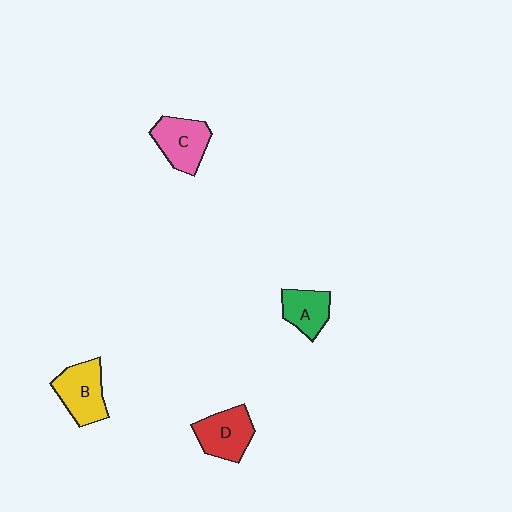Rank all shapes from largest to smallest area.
From largest to smallest: B (yellow), C (pink), D (red), A (green).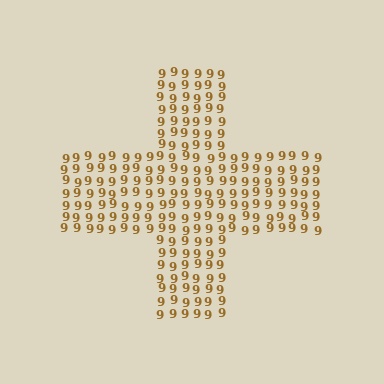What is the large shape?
The large shape is a cross.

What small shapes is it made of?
It is made of small digit 9's.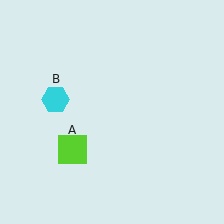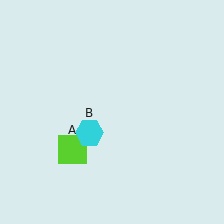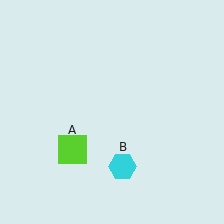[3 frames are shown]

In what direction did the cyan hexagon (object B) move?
The cyan hexagon (object B) moved down and to the right.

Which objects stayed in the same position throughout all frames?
Lime square (object A) remained stationary.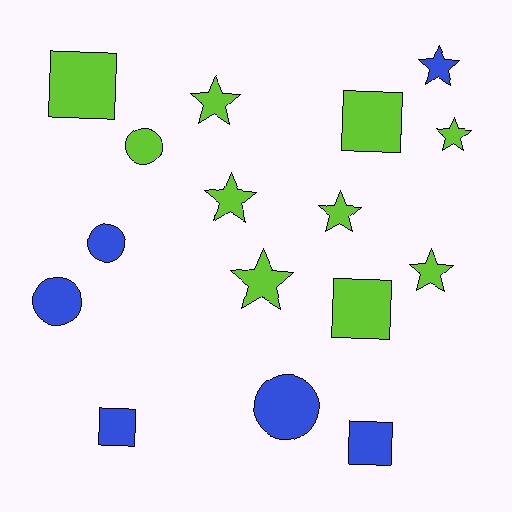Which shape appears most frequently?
Star, with 7 objects.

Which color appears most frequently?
Lime, with 10 objects.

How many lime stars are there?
There are 6 lime stars.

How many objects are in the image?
There are 16 objects.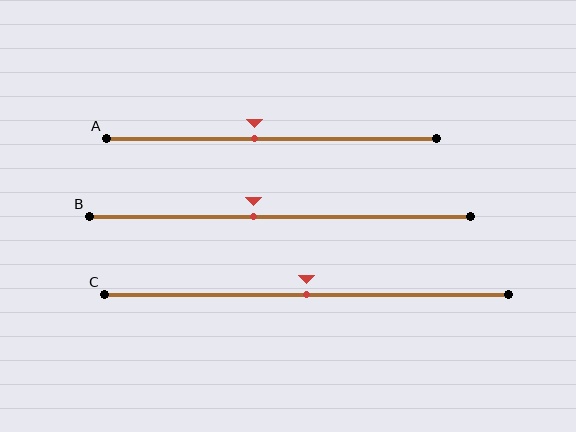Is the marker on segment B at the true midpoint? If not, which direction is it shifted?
No, the marker on segment B is shifted to the left by about 7% of the segment length.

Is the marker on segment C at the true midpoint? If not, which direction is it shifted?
Yes, the marker on segment C is at the true midpoint.